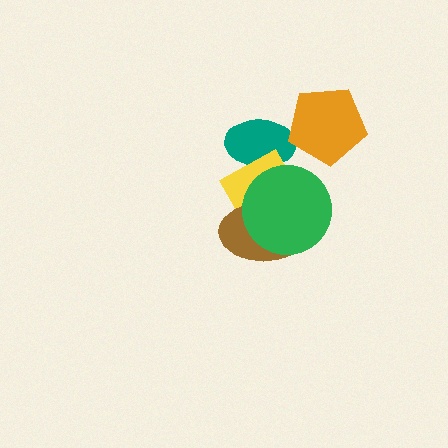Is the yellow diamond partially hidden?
Yes, it is partially covered by another shape.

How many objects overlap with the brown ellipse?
2 objects overlap with the brown ellipse.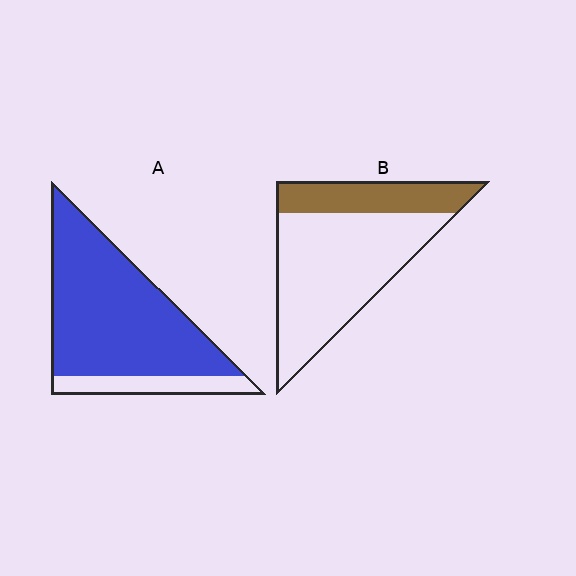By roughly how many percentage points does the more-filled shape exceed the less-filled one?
By roughly 55 percentage points (A over B).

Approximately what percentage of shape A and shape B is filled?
A is approximately 85% and B is approximately 30%.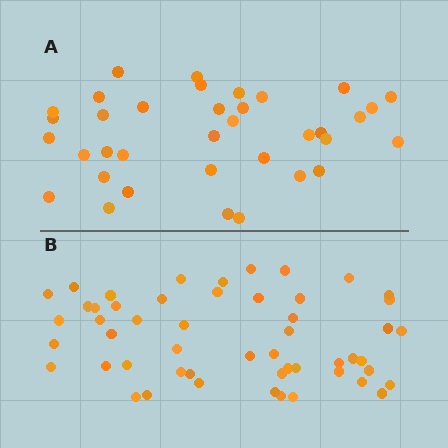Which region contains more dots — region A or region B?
Region B (the bottom region) has more dots.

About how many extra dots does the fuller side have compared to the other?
Region B has approximately 15 more dots than region A.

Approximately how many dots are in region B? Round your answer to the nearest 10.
About 50 dots. (The exact count is 52, which rounds to 50.)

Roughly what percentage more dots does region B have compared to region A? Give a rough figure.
About 45% more.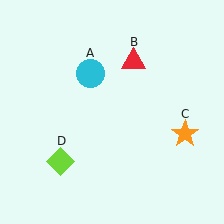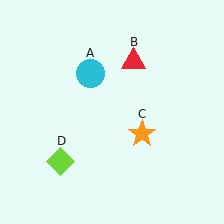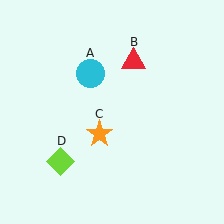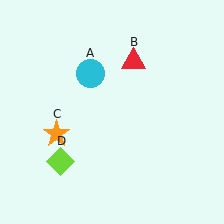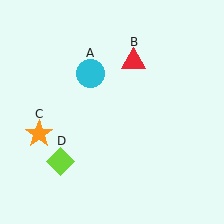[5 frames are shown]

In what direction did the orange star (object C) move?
The orange star (object C) moved left.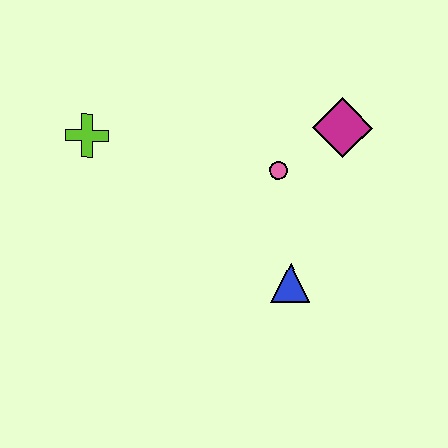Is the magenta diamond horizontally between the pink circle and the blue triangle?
No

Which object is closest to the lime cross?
The pink circle is closest to the lime cross.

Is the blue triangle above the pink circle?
No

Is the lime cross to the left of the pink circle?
Yes